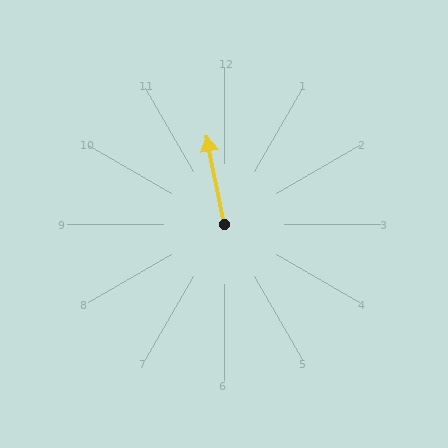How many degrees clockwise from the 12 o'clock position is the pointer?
Approximately 349 degrees.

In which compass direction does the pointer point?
North.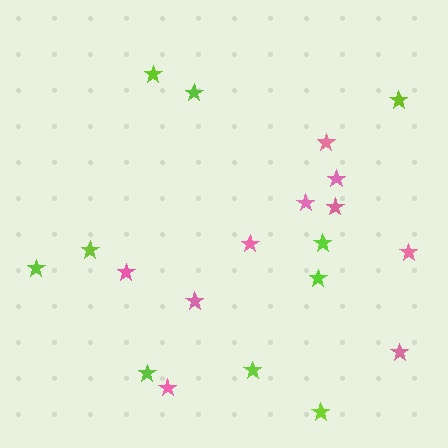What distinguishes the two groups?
There are 2 groups: one group of pink stars (10) and one group of lime stars (10).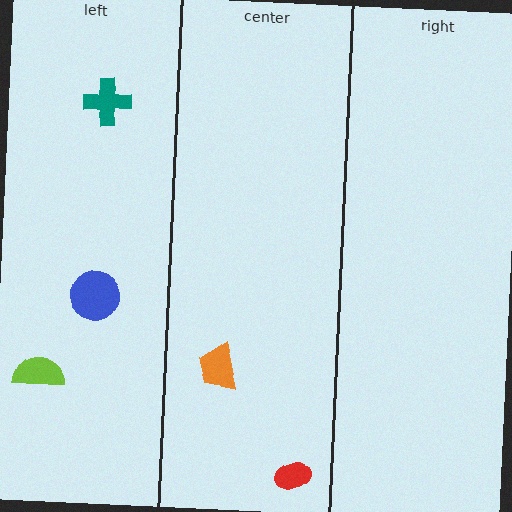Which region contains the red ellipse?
The center region.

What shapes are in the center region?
The red ellipse, the orange trapezoid.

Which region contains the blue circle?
The left region.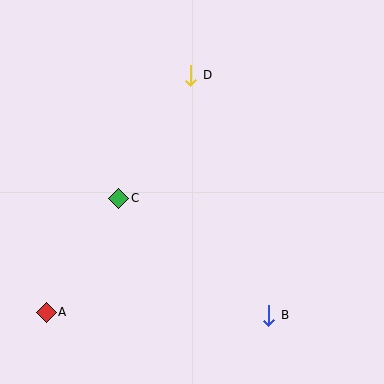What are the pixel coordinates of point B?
Point B is at (269, 315).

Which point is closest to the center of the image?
Point C at (119, 198) is closest to the center.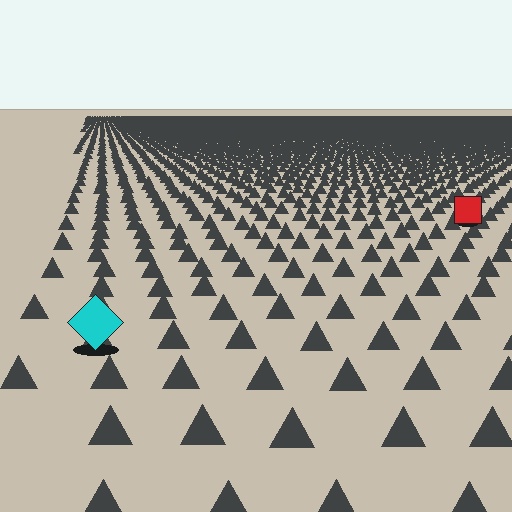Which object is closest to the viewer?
The cyan diamond is closest. The texture marks near it are larger and more spread out.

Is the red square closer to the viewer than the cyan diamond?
No. The cyan diamond is closer — you can tell from the texture gradient: the ground texture is coarser near it.